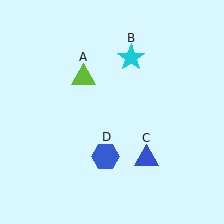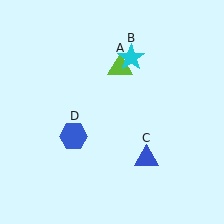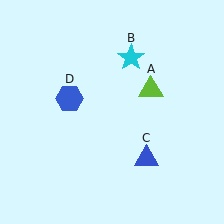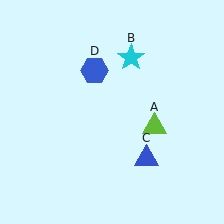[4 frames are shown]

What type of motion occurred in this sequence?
The lime triangle (object A), blue hexagon (object D) rotated clockwise around the center of the scene.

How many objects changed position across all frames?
2 objects changed position: lime triangle (object A), blue hexagon (object D).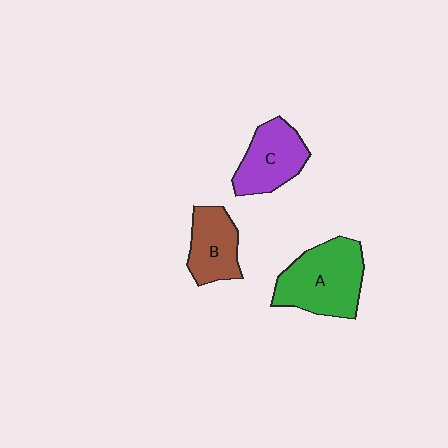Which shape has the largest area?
Shape A (green).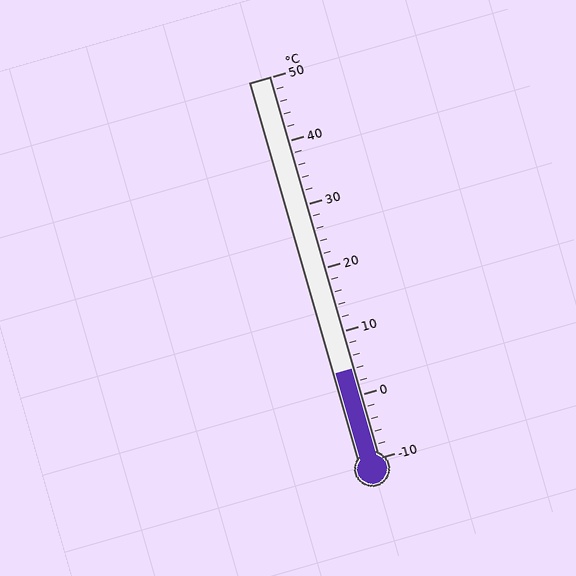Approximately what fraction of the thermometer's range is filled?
The thermometer is filled to approximately 25% of its range.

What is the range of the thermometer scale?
The thermometer scale ranges from -10°C to 50°C.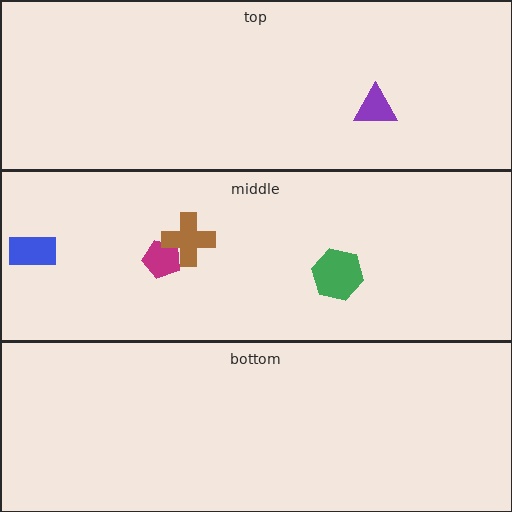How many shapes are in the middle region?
4.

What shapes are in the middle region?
The green hexagon, the magenta pentagon, the brown cross, the blue rectangle.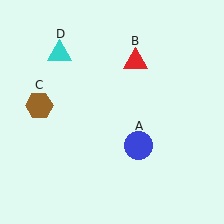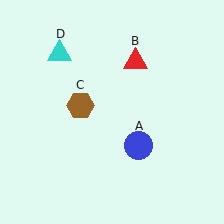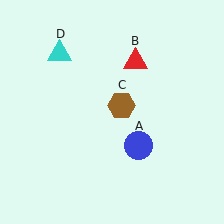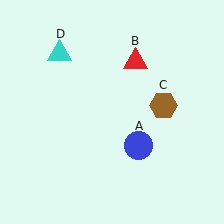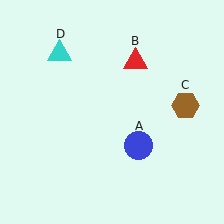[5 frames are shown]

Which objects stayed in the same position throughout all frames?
Blue circle (object A) and red triangle (object B) and cyan triangle (object D) remained stationary.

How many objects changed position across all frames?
1 object changed position: brown hexagon (object C).